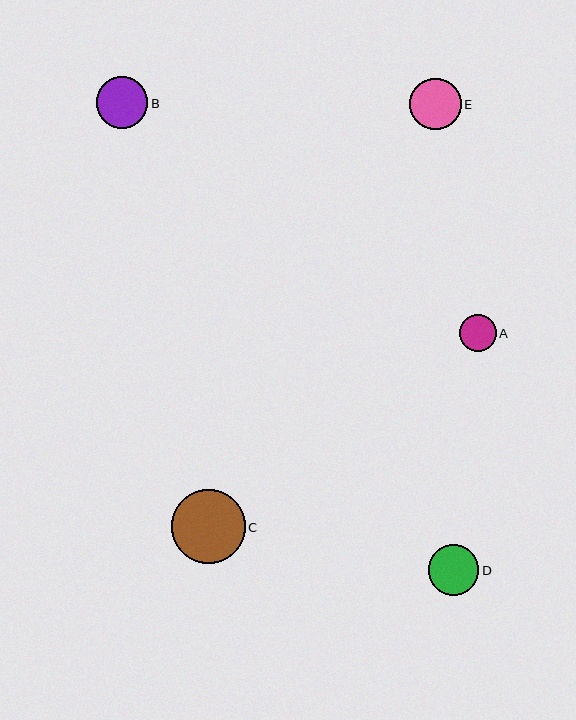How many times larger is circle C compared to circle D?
Circle C is approximately 1.5 times the size of circle D.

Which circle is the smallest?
Circle A is the smallest with a size of approximately 37 pixels.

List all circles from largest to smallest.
From largest to smallest: C, B, E, D, A.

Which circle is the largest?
Circle C is the largest with a size of approximately 74 pixels.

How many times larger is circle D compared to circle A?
Circle D is approximately 1.4 times the size of circle A.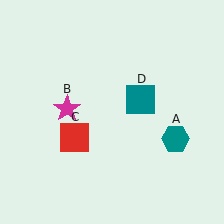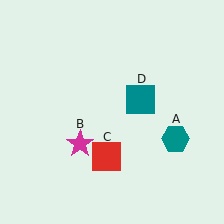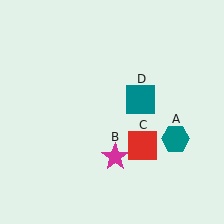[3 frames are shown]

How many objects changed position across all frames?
2 objects changed position: magenta star (object B), red square (object C).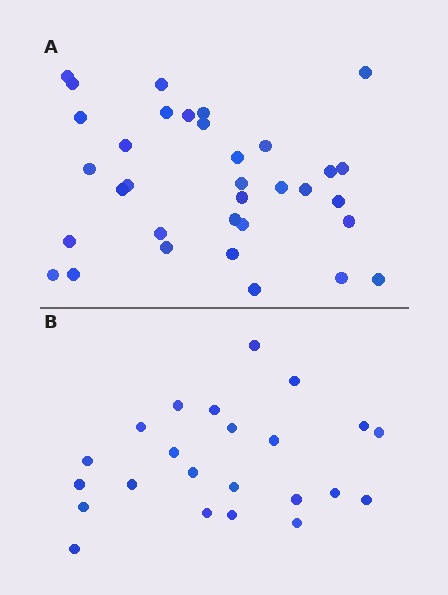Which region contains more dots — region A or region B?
Region A (the top region) has more dots.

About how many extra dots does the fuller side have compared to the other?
Region A has roughly 12 or so more dots than region B.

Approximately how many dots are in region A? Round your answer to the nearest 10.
About 30 dots. (The exact count is 34, which rounds to 30.)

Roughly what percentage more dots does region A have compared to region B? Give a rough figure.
About 50% more.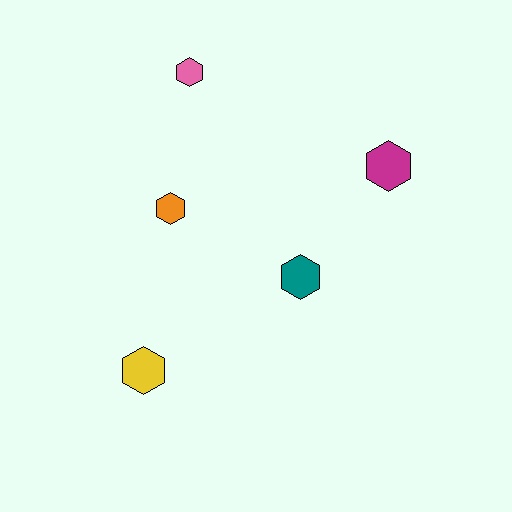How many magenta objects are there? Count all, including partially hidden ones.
There is 1 magenta object.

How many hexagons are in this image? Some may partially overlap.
There are 5 hexagons.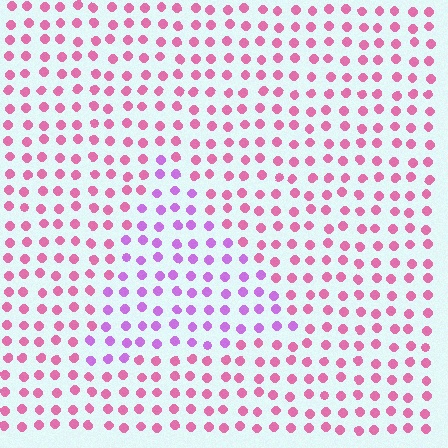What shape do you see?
I see a triangle.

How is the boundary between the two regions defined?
The boundary is defined purely by a slight shift in hue (about 41 degrees). Spacing, size, and orientation are identical on both sides.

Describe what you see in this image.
The image is filled with small pink elements in a uniform arrangement. A triangle-shaped region is visible where the elements are tinted to a slightly different hue, forming a subtle color boundary.